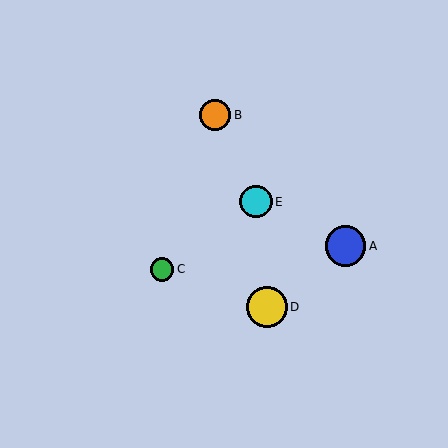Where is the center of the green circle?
The center of the green circle is at (162, 269).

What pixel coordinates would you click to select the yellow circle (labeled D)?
Click at (267, 307) to select the yellow circle D.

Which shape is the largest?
The yellow circle (labeled D) is the largest.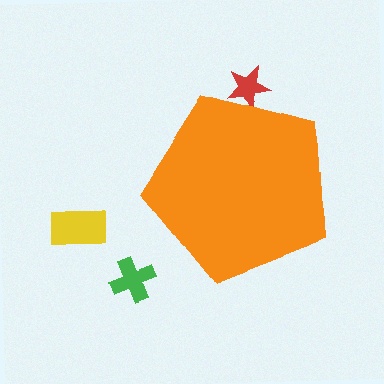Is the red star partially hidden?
Yes, the red star is partially hidden behind the orange pentagon.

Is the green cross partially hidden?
No, the green cross is fully visible.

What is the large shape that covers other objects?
An orange pentagon.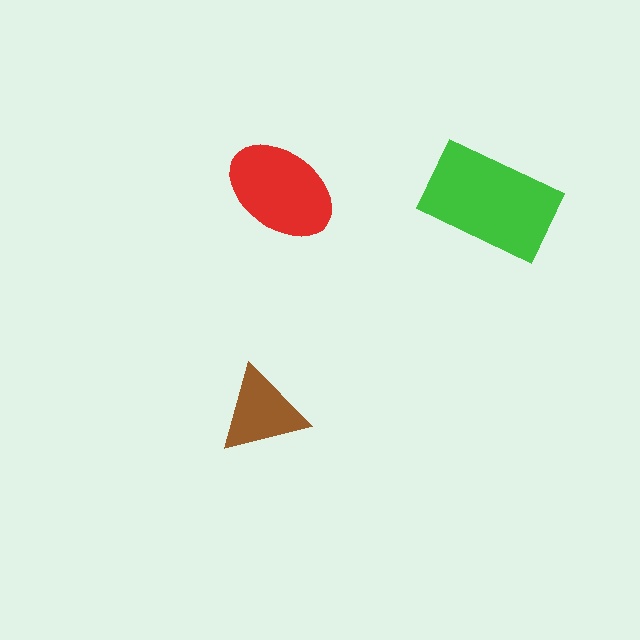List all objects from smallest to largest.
The brown triangle, the red ellipse, the green rectangle.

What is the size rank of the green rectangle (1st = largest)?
1st.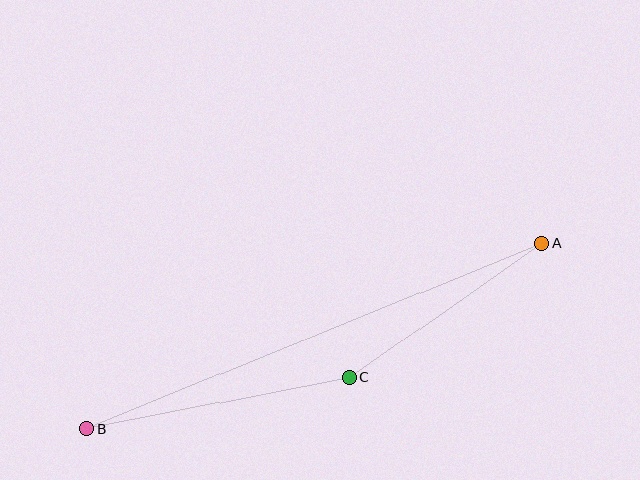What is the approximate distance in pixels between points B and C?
The distance between B and C is approximately 268 pixels.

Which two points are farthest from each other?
Points A and B are farthest from each other.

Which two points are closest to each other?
Points A and C are closest to each other.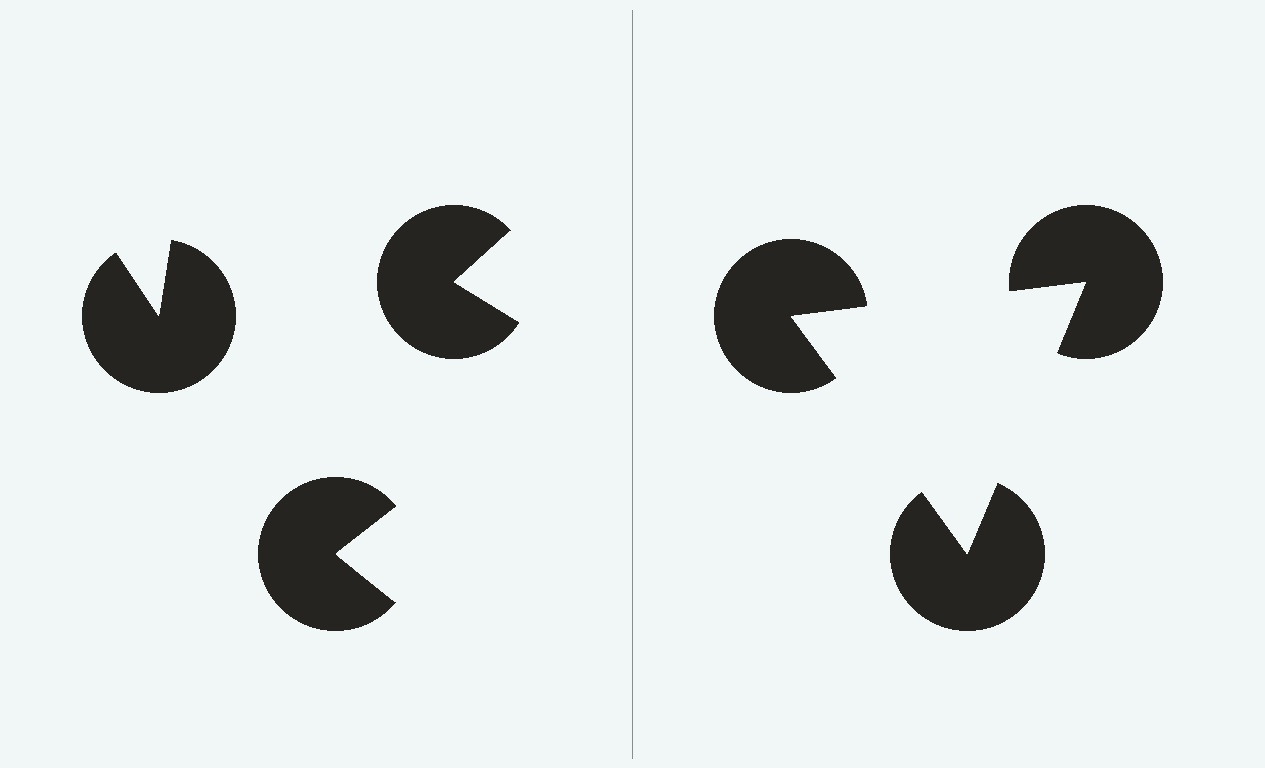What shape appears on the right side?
An illusory triangle.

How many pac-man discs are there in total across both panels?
6 — 3 on each side.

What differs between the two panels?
The pac-man discs are positioned identically on both sides; only the wedge orientations differ. On the right they align to a triangle; on the left they are misaligned.